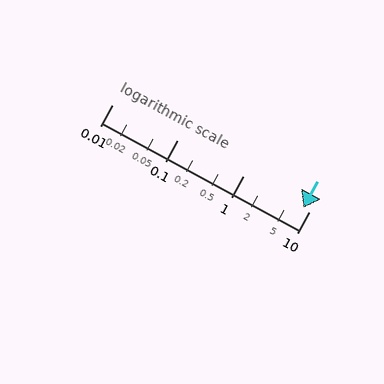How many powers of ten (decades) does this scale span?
The scale spans 3 decades, from 0.01 to 10.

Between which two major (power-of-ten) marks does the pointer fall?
The pointer is between 1 and 10.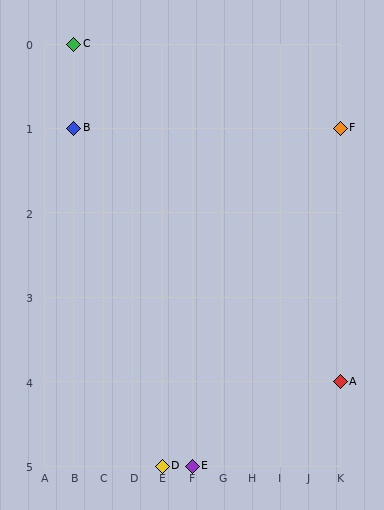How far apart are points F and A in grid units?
Points F and A are 3 rows apart.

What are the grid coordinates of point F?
Point F is at grid coordinates (K, 1).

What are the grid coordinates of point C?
Point C is at grid coordinates (B, 0).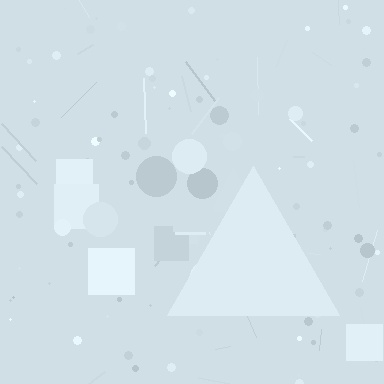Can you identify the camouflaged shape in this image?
The camouflaged shape is a triangle.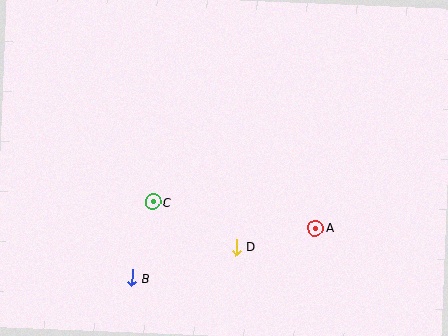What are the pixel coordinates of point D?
Point D is at (236, 247).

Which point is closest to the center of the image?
Point C at (153, 202) is closest to the center.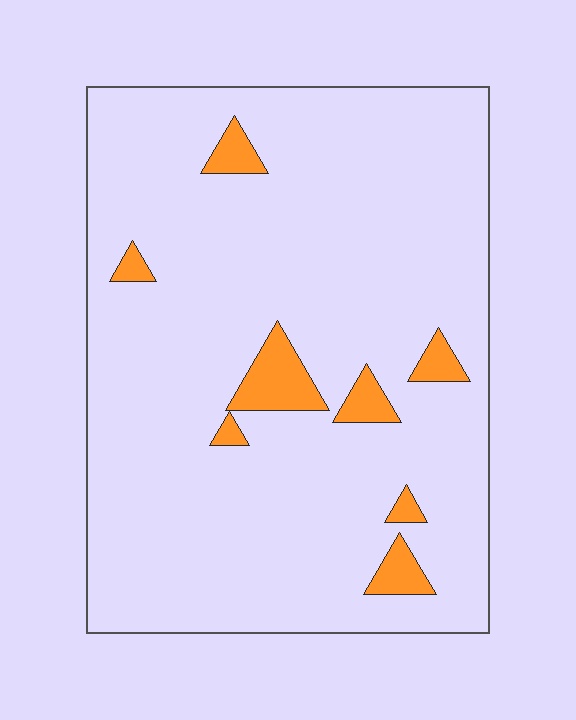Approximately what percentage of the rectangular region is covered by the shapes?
Approximately 5%.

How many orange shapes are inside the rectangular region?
8.